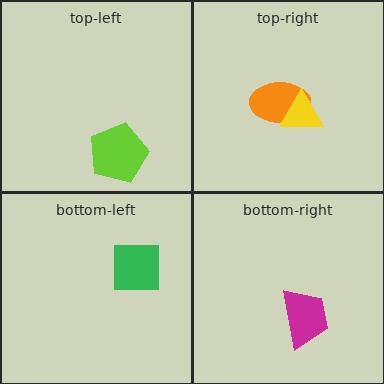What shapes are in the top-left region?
The lime pentagon.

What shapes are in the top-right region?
The orange ellipse, the yellow triangle.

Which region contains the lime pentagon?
The top-left region.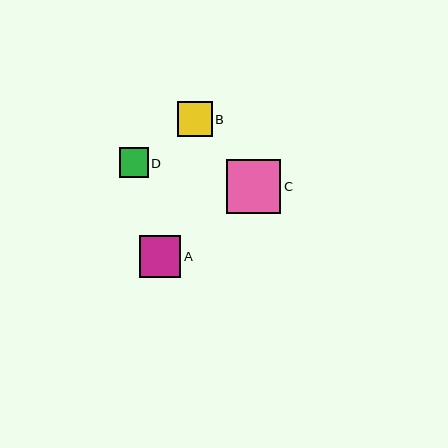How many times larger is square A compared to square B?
Square A is approximately 1.2 times the size of square B.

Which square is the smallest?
Square D is the smallest with a size of approximately 29 pixels.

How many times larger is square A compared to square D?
Square A is approximately 1.4 times the size of square D.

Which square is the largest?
Square C is the largest with a size of approximately 54 pixels.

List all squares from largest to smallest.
From largest to smallest: C, A, B, D.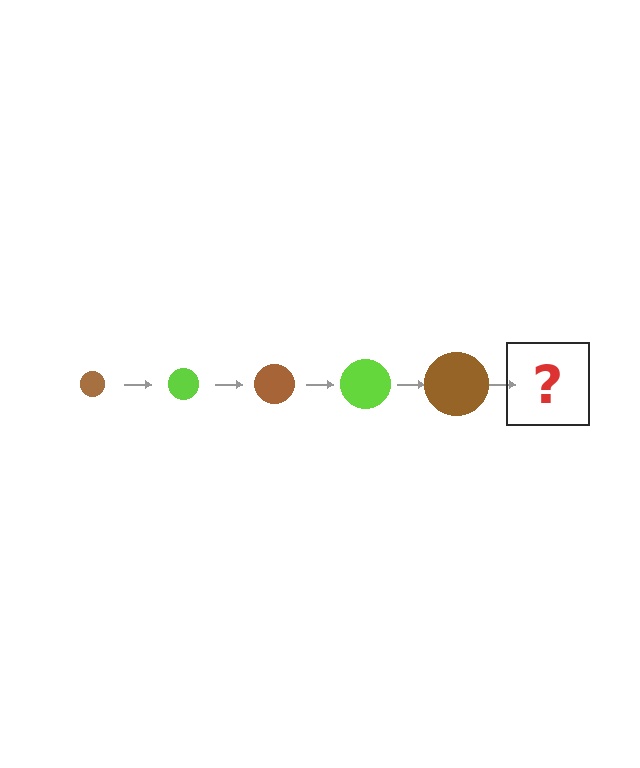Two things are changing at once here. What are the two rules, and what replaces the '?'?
The two rules are that the circle grows larger each step and the color cycles through brown and lime. The '?' should be a lime circle, larger than the previous one.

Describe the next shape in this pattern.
It should be a lime circle, larger than the previous one.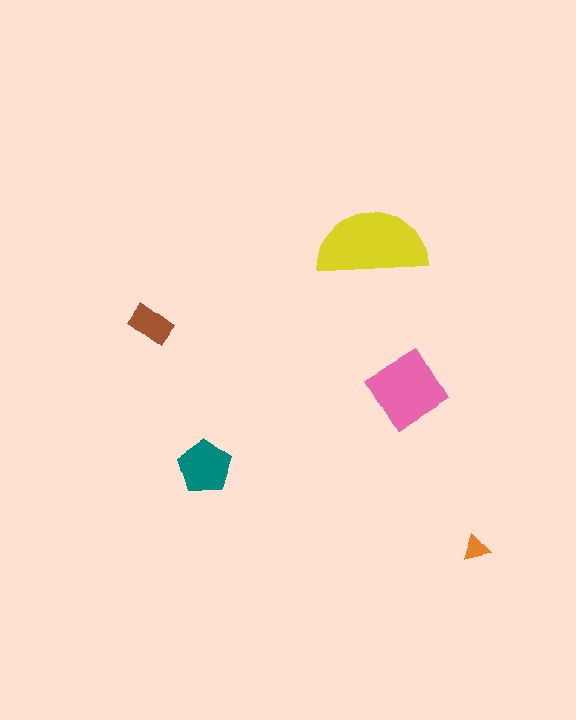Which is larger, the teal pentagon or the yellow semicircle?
The yellow semicircle.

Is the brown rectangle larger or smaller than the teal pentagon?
Smaller.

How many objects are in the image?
There are 5 objects in the image.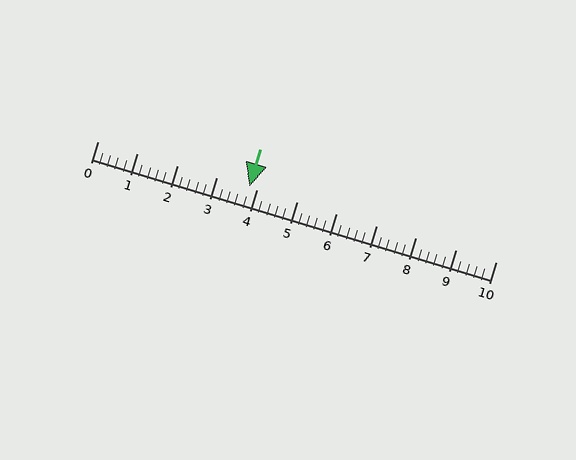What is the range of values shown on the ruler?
The ruler shows values from 0 to 10.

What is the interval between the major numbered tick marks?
The major tick marks are spaced 1 units apart.